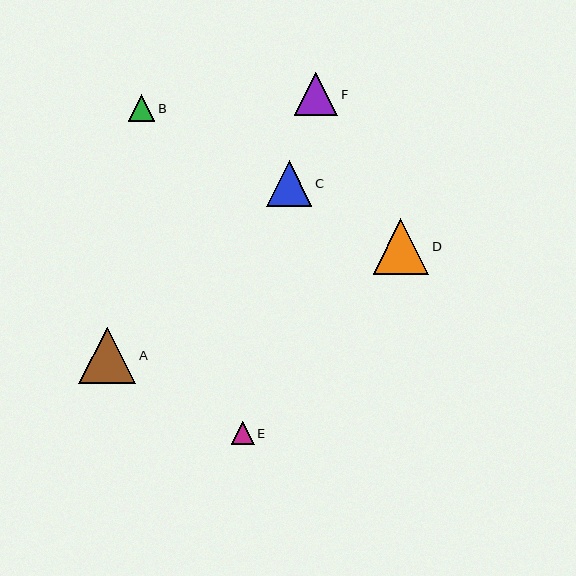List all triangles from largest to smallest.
From largest to smallest: A, D, C, F, B, E.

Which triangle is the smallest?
Triangle E is the smallest with a size of approximately 23 pixels.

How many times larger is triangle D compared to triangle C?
Triangle D is approximately 1.2 times the size of triangle C.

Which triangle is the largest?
Triangle A is the largest with a size of approximately 57 pixels.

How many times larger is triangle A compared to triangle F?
Triangle A is approximately 1.3 times the size of triangle F.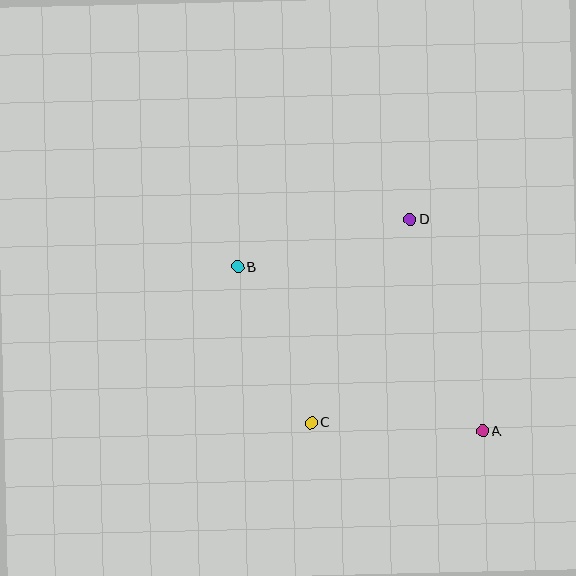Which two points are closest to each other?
Points A and C are closest to each other.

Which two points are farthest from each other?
Points A and B are farthest from each other.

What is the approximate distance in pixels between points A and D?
The distance between A and D is approximately 224 pixels.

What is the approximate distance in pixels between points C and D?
The distance between C and D is approximately 226 pixels.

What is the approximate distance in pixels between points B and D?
The distance between B and D is approximately 179 pixels.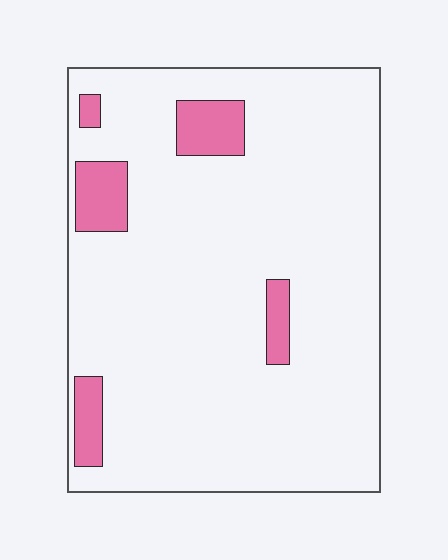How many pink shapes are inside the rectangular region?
5.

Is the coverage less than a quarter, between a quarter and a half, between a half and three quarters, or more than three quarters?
Less than a quarter.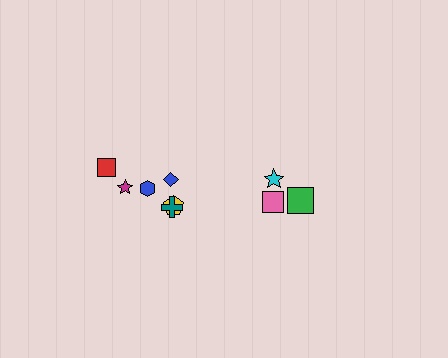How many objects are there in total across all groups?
There are 9 objects.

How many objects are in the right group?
There are 3 objects.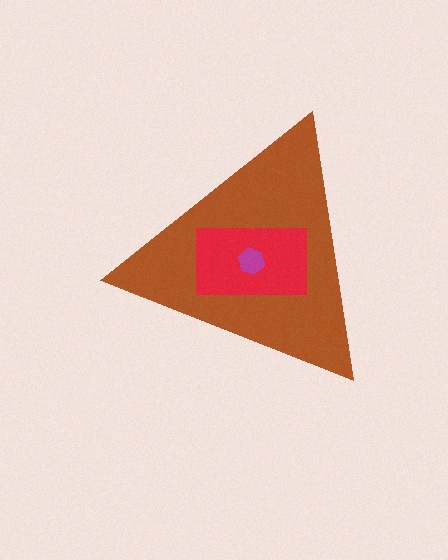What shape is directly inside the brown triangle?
The red rectangle.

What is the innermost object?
The magenta hexagon.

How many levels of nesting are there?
3.